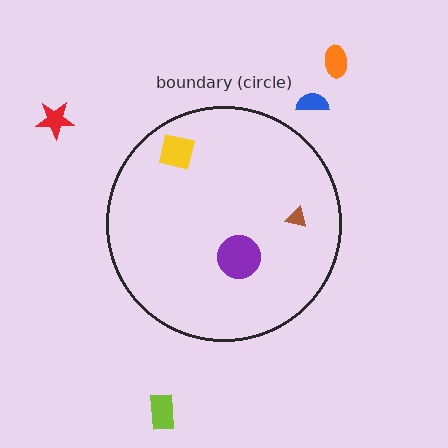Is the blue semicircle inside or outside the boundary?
Outside.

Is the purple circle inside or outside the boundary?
Inside.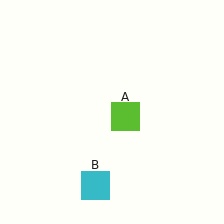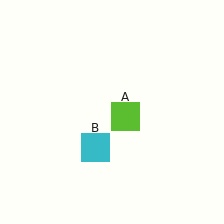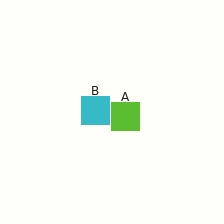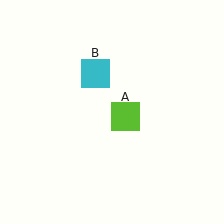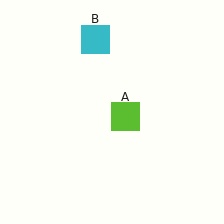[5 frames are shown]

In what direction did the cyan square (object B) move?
The cyan square (object B) moved up.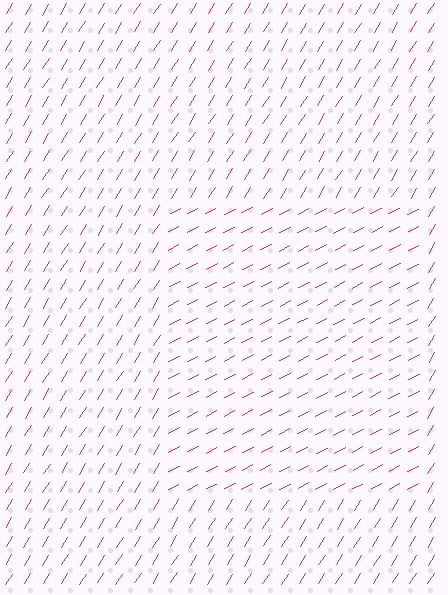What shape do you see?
I see a rectangle.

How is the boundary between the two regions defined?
The boundary is defined purely by a change in line orientation (approximately 31 degrees difference). All lines are the same color and thickness.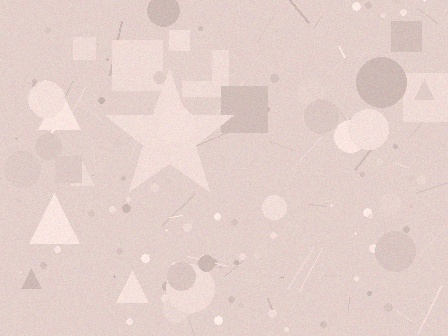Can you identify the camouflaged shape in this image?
The camouflaged shape is a star.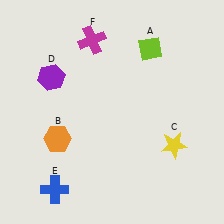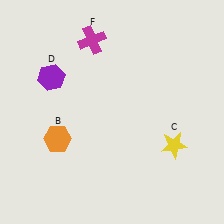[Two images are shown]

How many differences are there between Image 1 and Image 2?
There are 2 differences between the two images.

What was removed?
The blue cross (E), the lime diamond (A) were removed in Image 2.